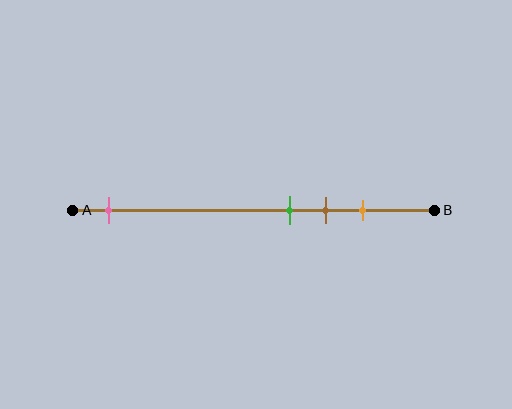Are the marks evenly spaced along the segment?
No, the marks are not evenly spaced.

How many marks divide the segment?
There are 4 marks dividing the segment.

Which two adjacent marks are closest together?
The green and brown marks are the closest adjacent pair.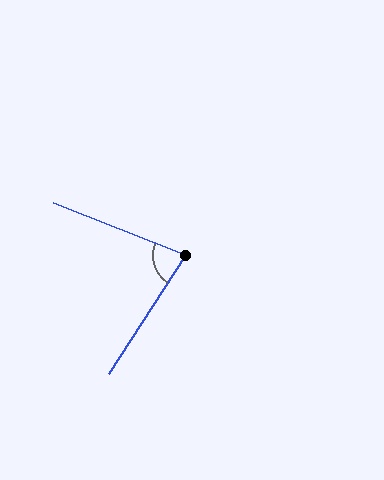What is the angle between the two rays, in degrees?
Approximately 78 degrees.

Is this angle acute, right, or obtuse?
It is acute.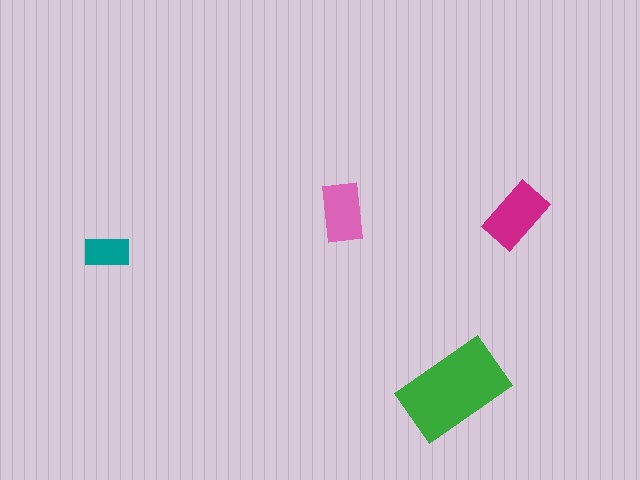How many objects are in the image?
There are 4 objects in the image.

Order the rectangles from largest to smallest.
the green one, the magenta one, the pink one, the teal one.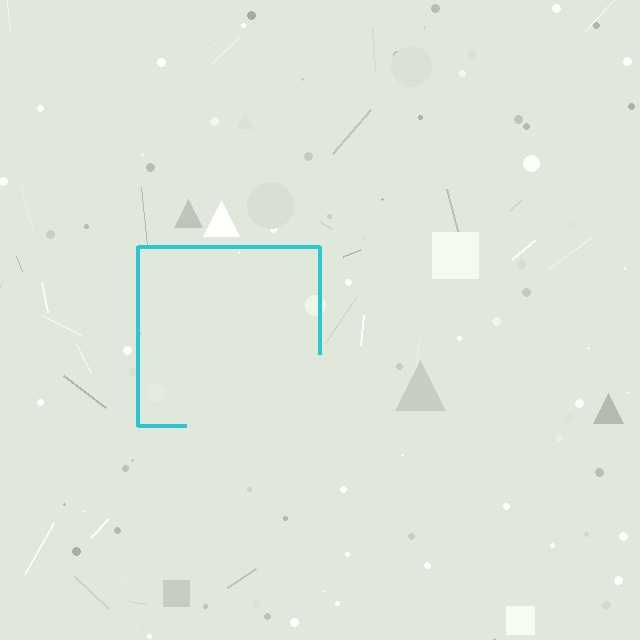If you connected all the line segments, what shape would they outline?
They would outline a square.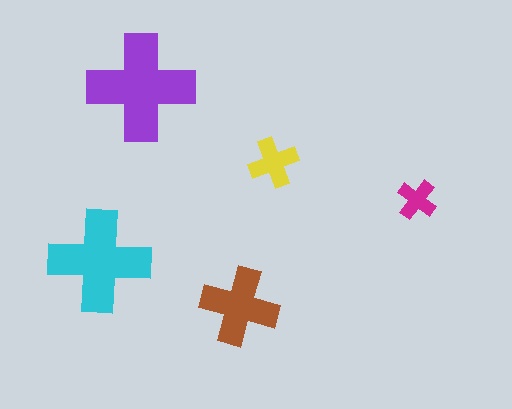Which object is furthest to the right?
The magenta cross is rightmost.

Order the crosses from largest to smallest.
the purple one, the cyan one, the brown one, the yellow one, the magenta one.